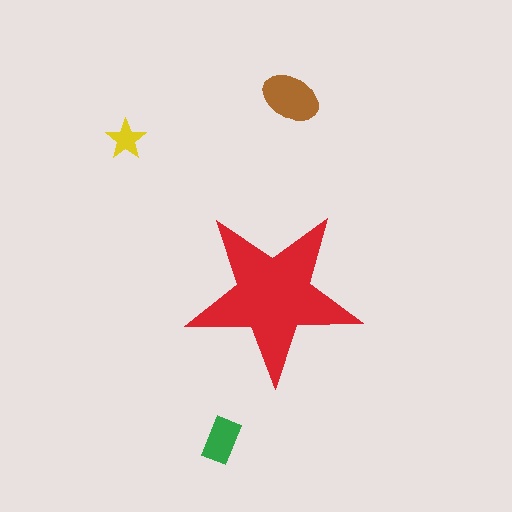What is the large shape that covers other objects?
A red star.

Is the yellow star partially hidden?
No, the yellow star is fully visible.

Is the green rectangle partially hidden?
No, the green rectangle is fully visible.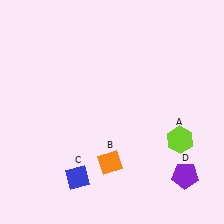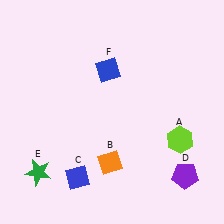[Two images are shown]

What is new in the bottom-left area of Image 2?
A green star (E) was added in the bottom-left area of Image 2.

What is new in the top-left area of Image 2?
A blue diamond (F) was added in the top-left area of Image 2.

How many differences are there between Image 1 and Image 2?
There are 2 differences between the two images.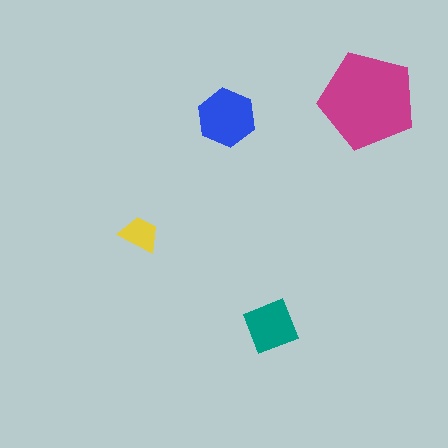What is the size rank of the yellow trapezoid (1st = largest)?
4th.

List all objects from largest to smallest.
The magenta pentagon, the blue hexagon, the teal square, the yellow trapezoid.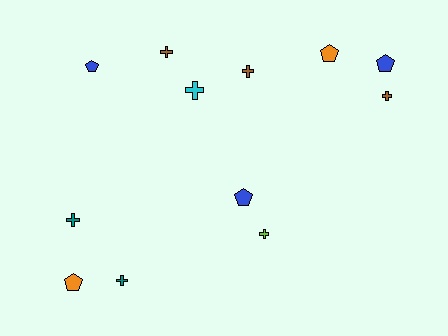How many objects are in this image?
There are 12 objects.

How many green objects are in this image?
There are no green objects.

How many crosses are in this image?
There are 7 crosses.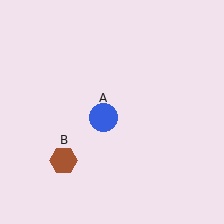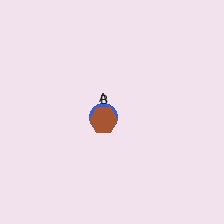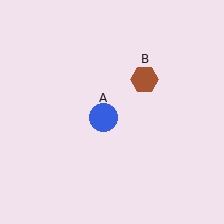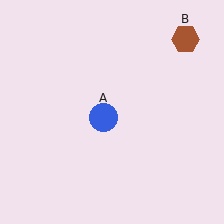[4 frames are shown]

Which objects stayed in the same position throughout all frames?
Blue circle (object A) remained stationary.